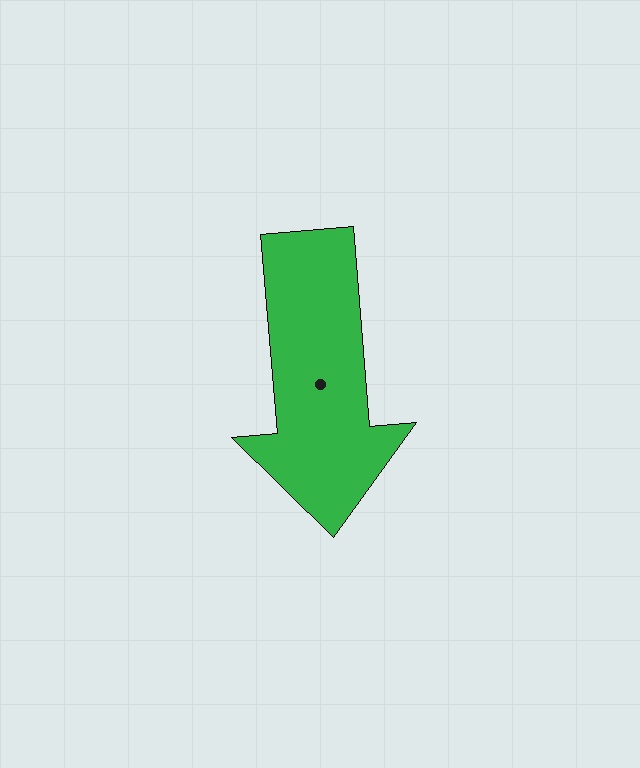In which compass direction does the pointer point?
South.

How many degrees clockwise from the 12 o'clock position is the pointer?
Approximately 175 degrees.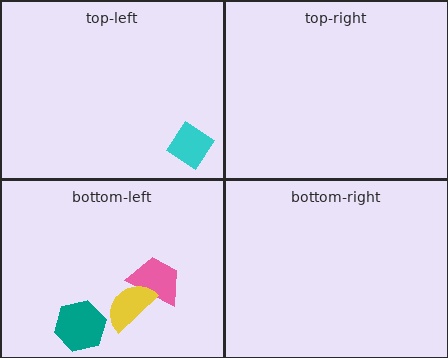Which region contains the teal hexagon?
The bottom-left region.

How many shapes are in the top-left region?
1.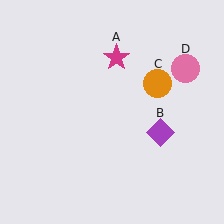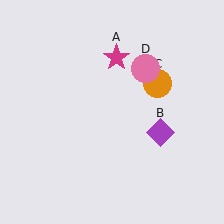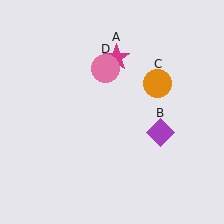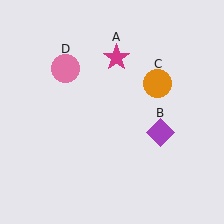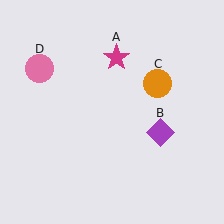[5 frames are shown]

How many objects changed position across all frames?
1 object changed position: pink circle (object D).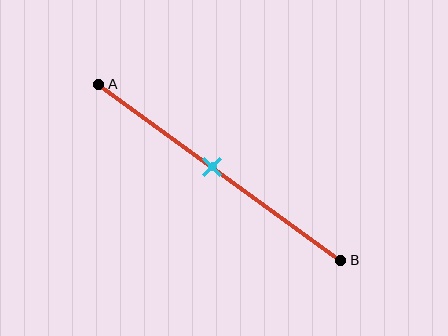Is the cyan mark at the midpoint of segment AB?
No, the mark is at about 45% from A, not at the 50% midpoint.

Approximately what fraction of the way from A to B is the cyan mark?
The cyan mark is approximately 45% of the way from A to B.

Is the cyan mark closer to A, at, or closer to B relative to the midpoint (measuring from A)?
The cyan mark is closer to point A than the midpoint of segment AB.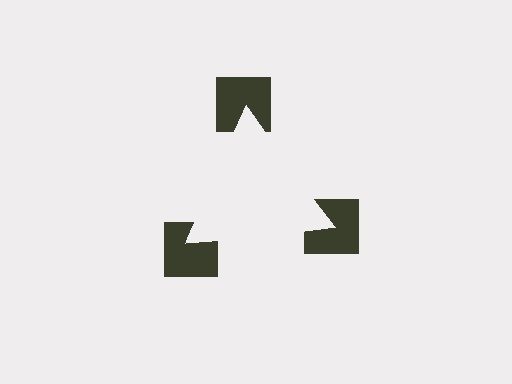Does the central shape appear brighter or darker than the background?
It typically appears slightly brighter than the background, even though no actual brightness change is drawn.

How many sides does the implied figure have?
3 sides.